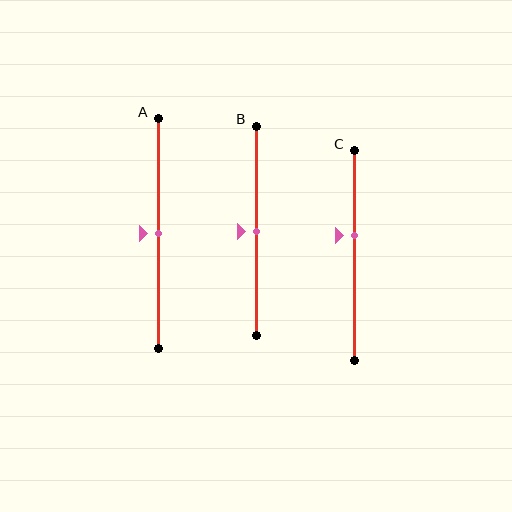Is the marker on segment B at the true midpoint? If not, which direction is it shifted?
Yes, the marker on segment B is at the true midpoint.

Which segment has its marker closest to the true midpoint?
Segment A has its marker closest to the true midpoint.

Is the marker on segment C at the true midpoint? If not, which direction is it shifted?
No, the marker on segment C is shifted upward by about 10% of the segment length.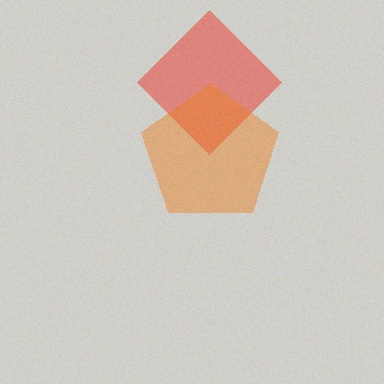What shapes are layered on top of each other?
The layered shapes are: a red diamond, an orange pentagon.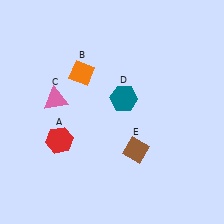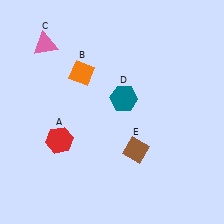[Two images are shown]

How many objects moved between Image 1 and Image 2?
1 object moved between the two images.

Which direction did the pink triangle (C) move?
The pink triangle (C) moved up.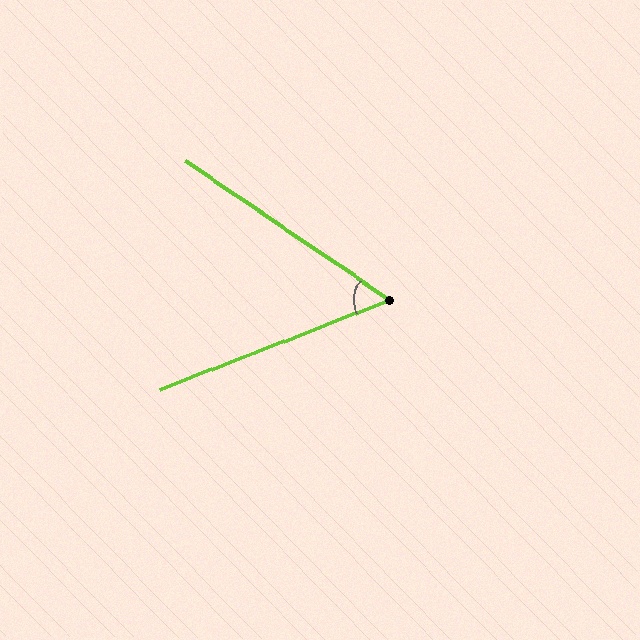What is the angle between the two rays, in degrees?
Approximately 55 degrees.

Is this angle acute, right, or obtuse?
It is acute.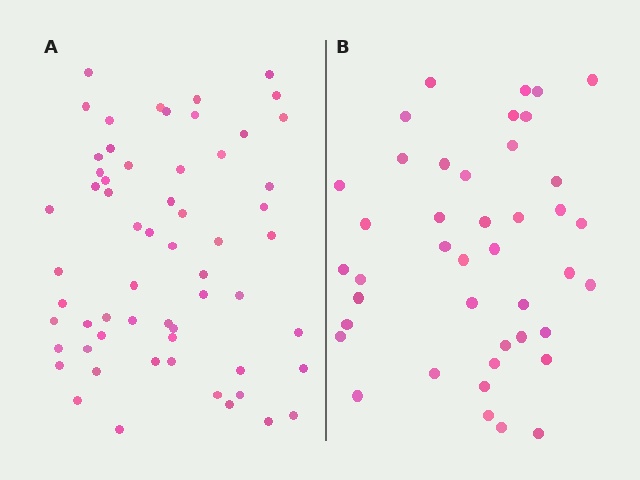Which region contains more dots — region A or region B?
Region A (the left region) has more dots.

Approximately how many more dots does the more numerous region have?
Region A has approximately 20 more dots than region B.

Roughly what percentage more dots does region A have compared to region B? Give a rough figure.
About 45% more.